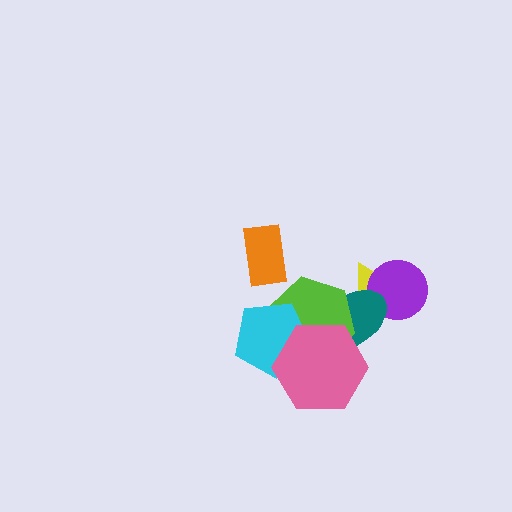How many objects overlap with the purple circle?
2 objects overlap with the purple circle.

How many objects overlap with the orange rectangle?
0 objects overlap with the orange rectangle.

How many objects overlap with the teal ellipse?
4 objects overlap with the teal ellipse.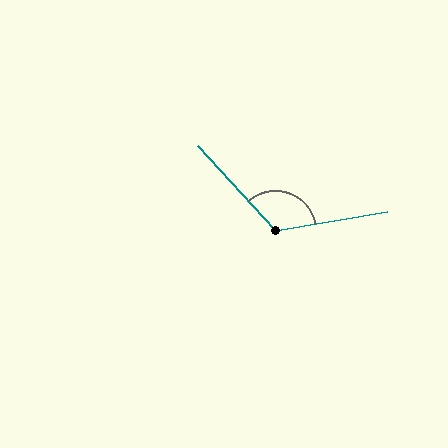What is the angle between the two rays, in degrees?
Approximately 123 degrees.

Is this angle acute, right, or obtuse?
It is obtuse.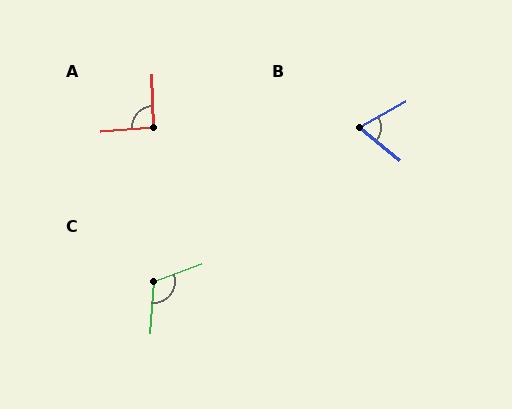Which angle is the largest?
C, at approximately 114 degrees.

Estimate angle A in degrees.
Approximately 93 degrees.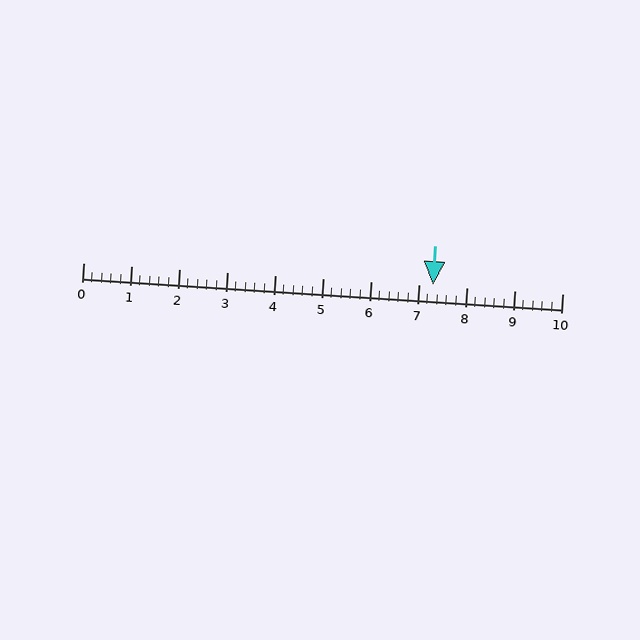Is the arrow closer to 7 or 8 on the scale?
The arrow is closer to 7.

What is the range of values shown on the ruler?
The ruler shows values from 0 to 10.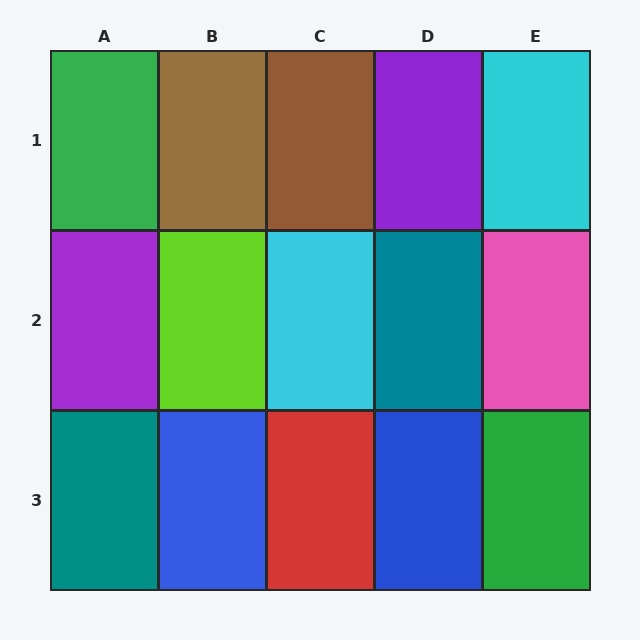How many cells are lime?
1 cell is lime.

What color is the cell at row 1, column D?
Purple.